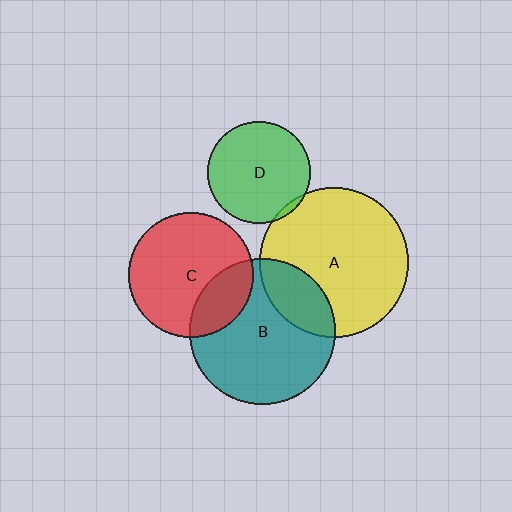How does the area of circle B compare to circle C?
Approximately 1.4 times.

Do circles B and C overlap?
Yes.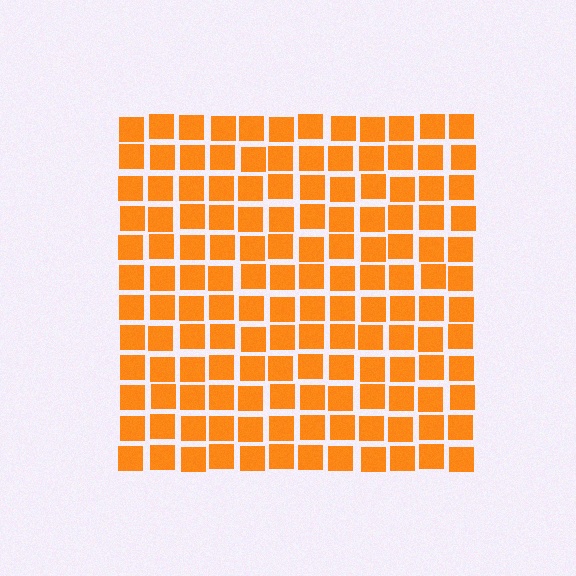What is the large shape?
The large shape is a square.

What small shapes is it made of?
It is made of small squares.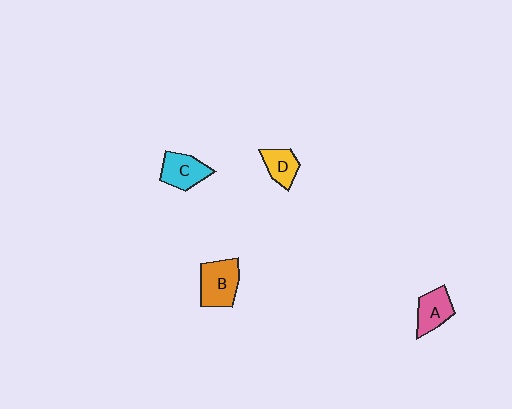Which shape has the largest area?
Shape B (orange).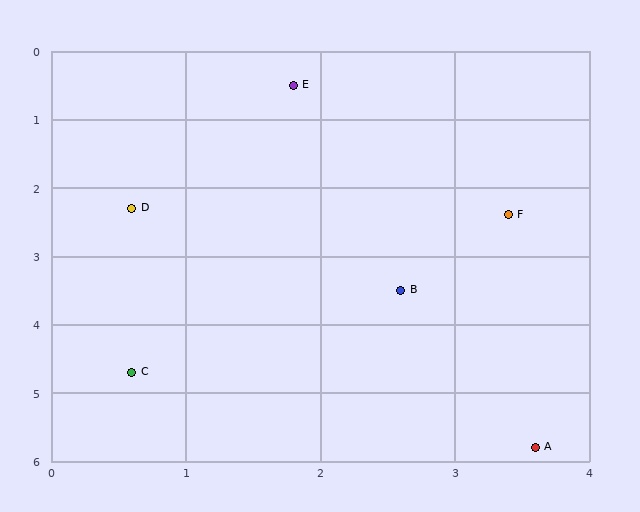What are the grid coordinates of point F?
Point F is at approximately (3.4, 2.4).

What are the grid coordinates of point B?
Point B is at approximately (2.6, 3.5).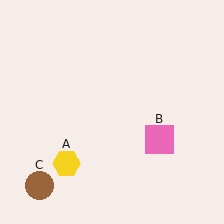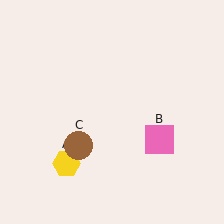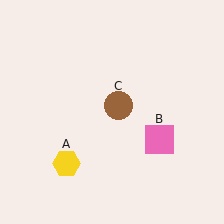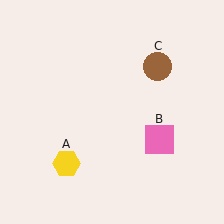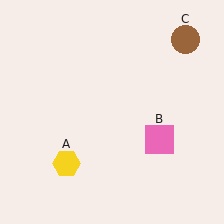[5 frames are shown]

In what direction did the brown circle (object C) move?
The brown circle (object C) moved up and to the right.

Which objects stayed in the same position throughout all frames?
Yellow hexagon (object A) and pink square (object B) remained stationary.